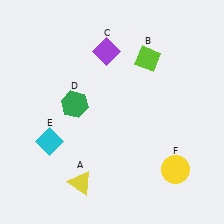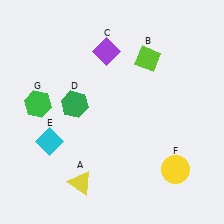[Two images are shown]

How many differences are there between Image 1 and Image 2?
There is 1 difference between the two images.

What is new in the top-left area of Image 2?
A green hexagon (G) was added in the top-left area of Image 2.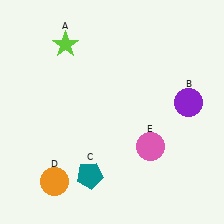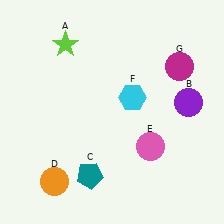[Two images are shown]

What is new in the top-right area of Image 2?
A cyan hexagon (F) was added in the top-right area of Image 2.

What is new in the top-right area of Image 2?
A magenta circle (G) was added in the top-right area of Image 2.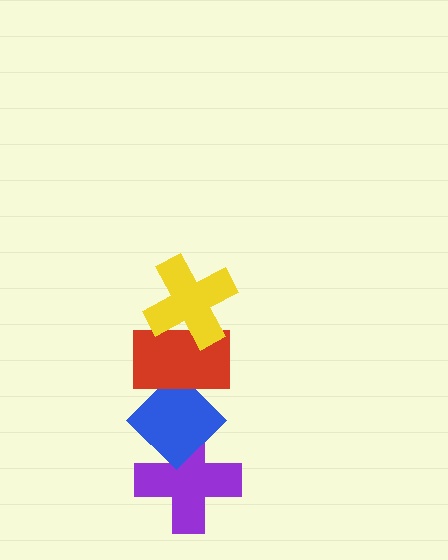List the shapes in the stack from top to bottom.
From top to bottom: the yellow cross, the red rectangle, the blue diamond, the purple cross.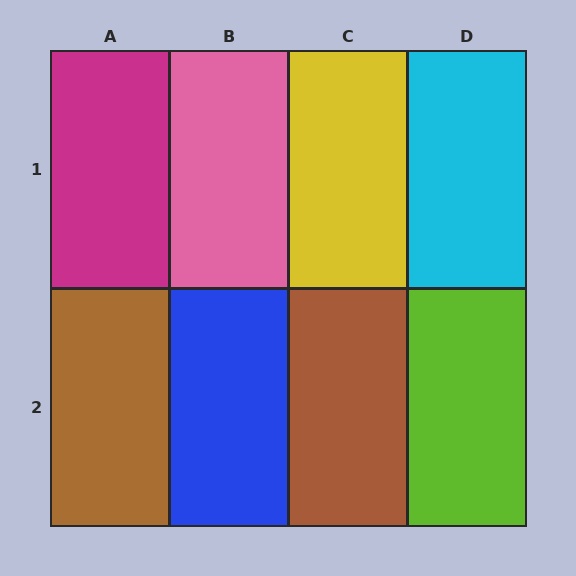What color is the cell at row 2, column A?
Brown.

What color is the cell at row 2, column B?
Blue.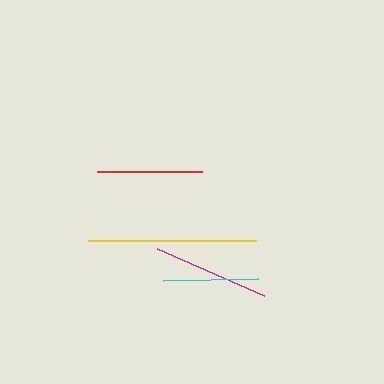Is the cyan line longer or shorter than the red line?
The red line is longer than the cyan line.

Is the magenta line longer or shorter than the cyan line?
The magenta line is longer than the cyan line.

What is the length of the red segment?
The red segment is approximately 106 pixels long.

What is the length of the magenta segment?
The magenta segment is approximately 117 pixels long.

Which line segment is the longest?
The yellow line is the longest at approximately 167 pixels.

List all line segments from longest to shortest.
From longest to shortest: yellow, magenta, red, cyan.